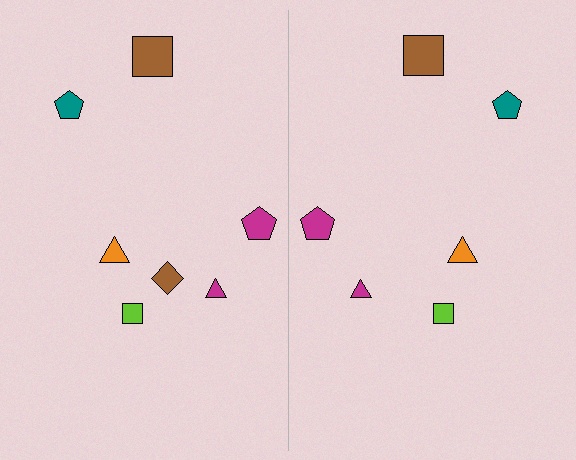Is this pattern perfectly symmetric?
No, the pattern is not perfectly symmetric. A brown diamond is missing from the right side.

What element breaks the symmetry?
A brown diamond is missing from the right side.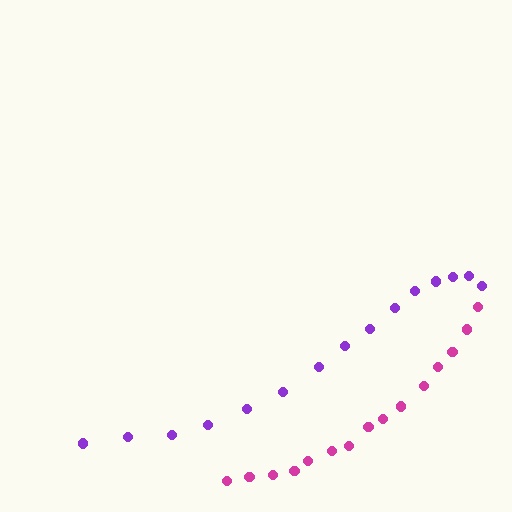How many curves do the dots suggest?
There are 2 distinct paths.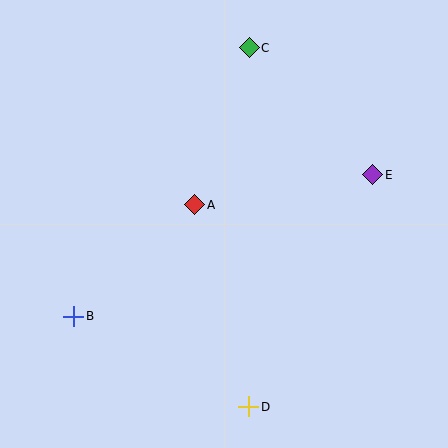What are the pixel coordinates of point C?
Point C is at (249, 48).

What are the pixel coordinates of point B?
Point B is at (74, 316).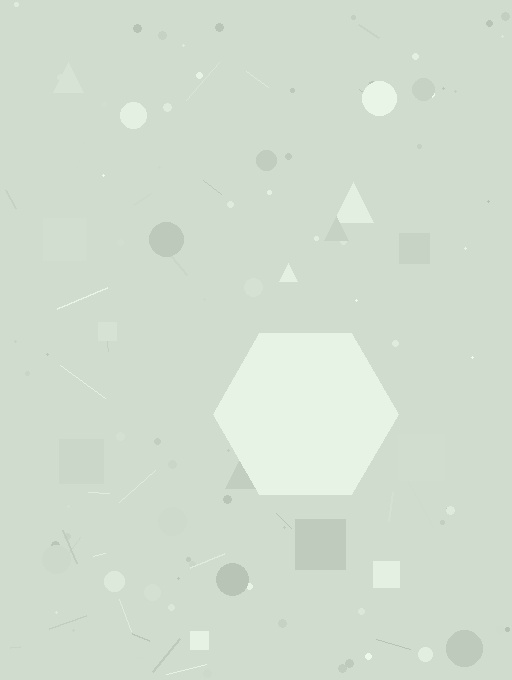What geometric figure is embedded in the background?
A hexagon is embedded in the background.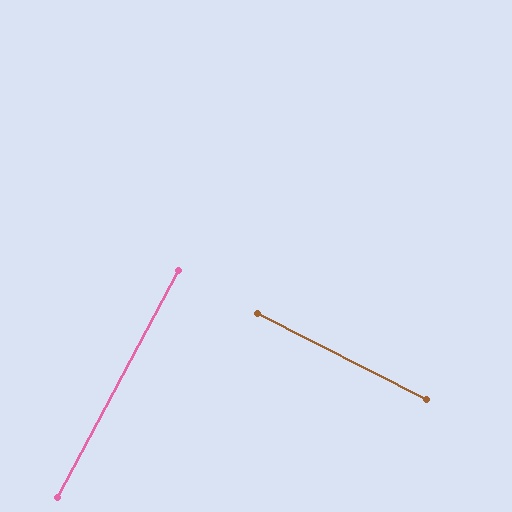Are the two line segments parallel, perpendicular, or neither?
Perpendicular — they meet at approximately 89°.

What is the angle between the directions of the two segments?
Approximately 89 degrees.